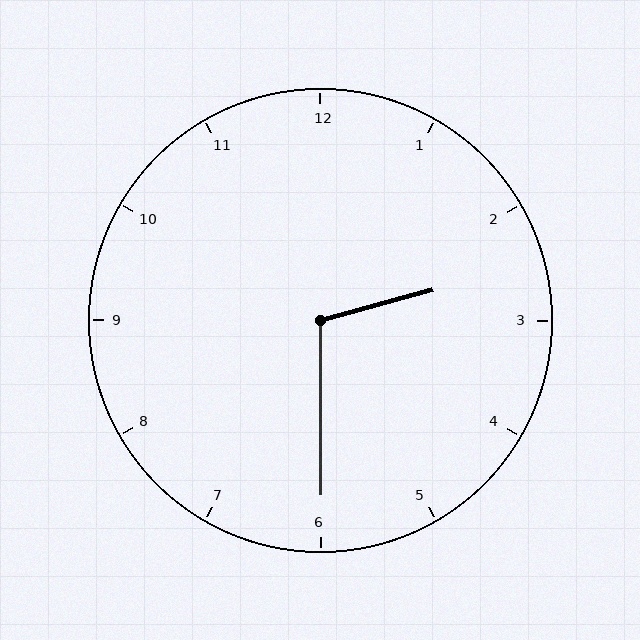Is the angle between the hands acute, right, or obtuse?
It is obtuse.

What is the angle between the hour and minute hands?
Approximately 105 degrees.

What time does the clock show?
2:30.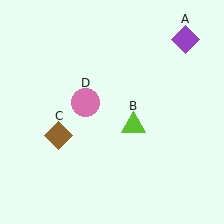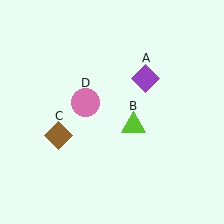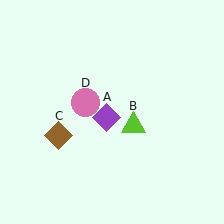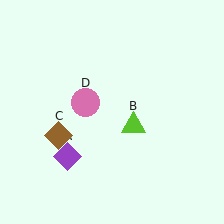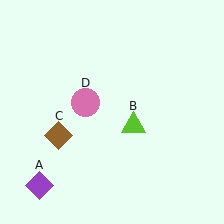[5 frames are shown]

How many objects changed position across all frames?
1 object changed position: purple diamond (object A).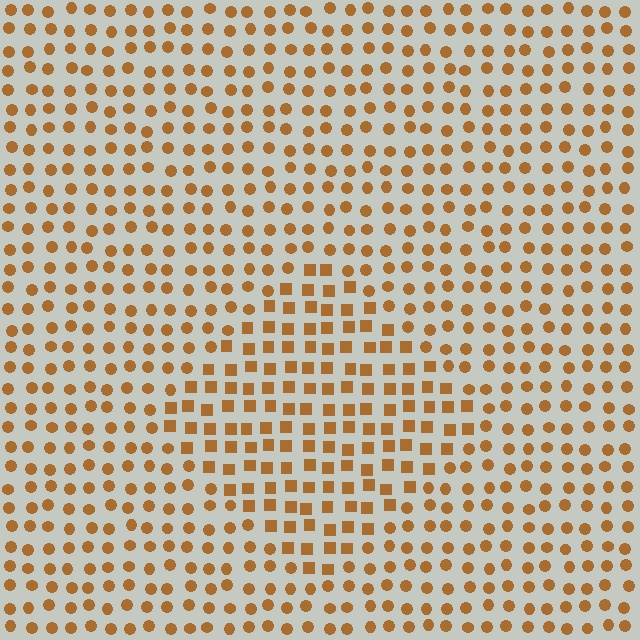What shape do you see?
I see a diamond.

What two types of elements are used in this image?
The image uses squares inside the diamond region and circles outside it.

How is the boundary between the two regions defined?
The boundary is defined by a change in element shape: squares inside vs. circles outside. All elements share the same color and spacing.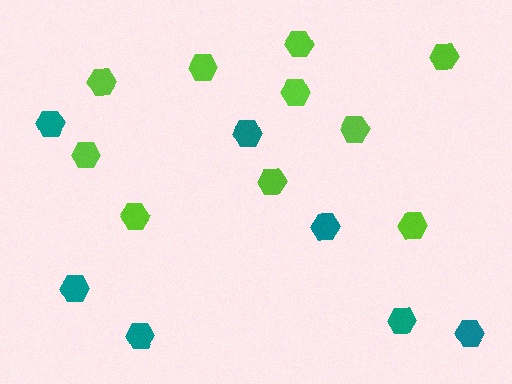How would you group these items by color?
There are 2 groups: one group of teal hexagons (7) and one group of lime hexagons (10).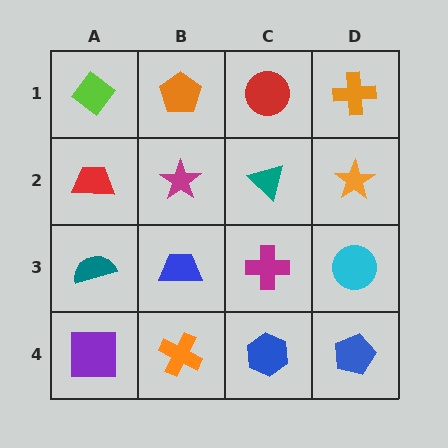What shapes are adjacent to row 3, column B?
A magenta star (row 2, column B), an orange cross (row 4, column B), a teal semicircle (row 3, column A), a magenta cross (row 3, column C).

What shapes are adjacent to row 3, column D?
An orange star (row 2, column D), a blue pentagon (row 4, column D), a magenta cross (row 3, column C).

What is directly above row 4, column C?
A magenta cross.